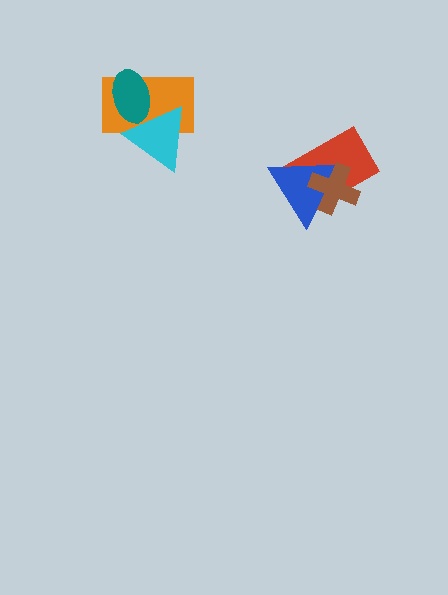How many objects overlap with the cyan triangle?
2 objects overlap with the cyan triangle.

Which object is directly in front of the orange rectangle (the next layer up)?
The teal ellipse is directly in front of the orange rectangle.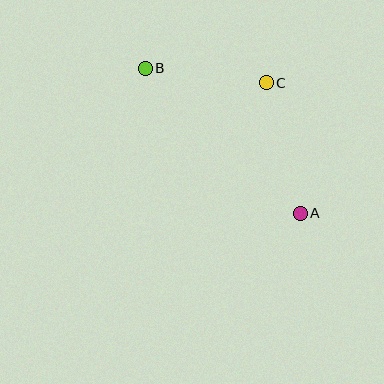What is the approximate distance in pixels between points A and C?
The distance between A and C is approximately 135 pixels.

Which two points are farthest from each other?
Points A and B are farthest from each other.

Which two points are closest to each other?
Points B and C are closest to each other.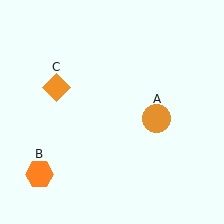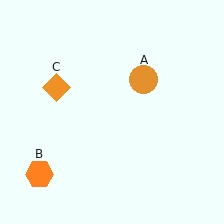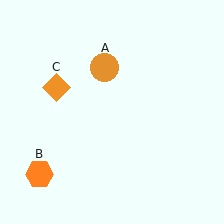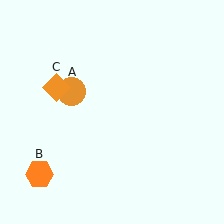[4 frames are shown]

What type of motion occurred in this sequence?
The orange circle (object A) rotated counterclockwise around the center of the scene.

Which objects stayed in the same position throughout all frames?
Orange hexagon (object B) and orange diamond (object C) remained stationary.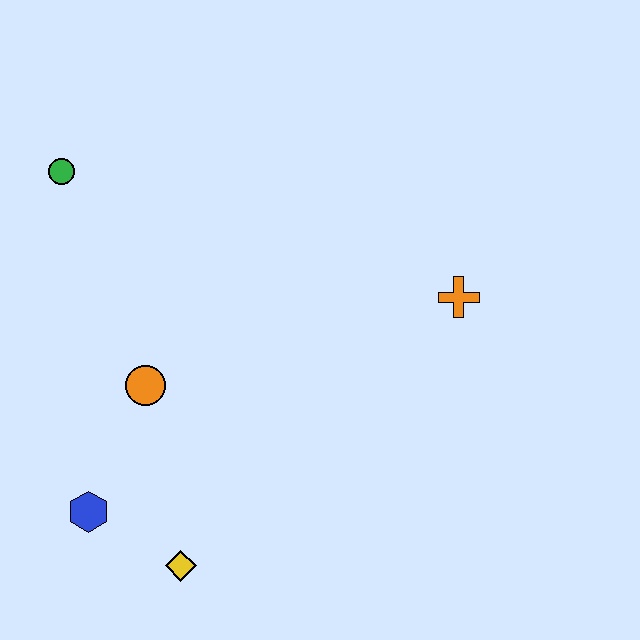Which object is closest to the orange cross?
The orange circle is closest to the orange cross.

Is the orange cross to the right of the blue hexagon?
Yes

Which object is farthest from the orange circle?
The orange cross is farthest from the orange circle.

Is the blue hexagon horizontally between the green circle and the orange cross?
Yes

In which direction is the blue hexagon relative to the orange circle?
The blue hexagon is below the orange circle.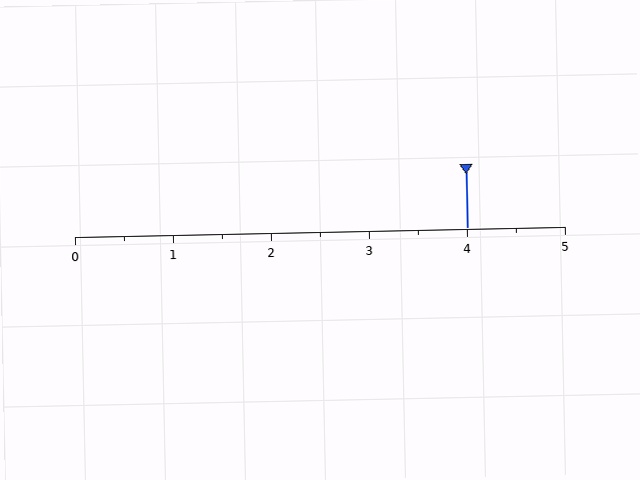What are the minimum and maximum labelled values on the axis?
The axis runs from 0 to 5.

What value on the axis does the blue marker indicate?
The marker indicates approximately 4.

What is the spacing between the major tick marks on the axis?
The major ticks are spaced 1 apart.